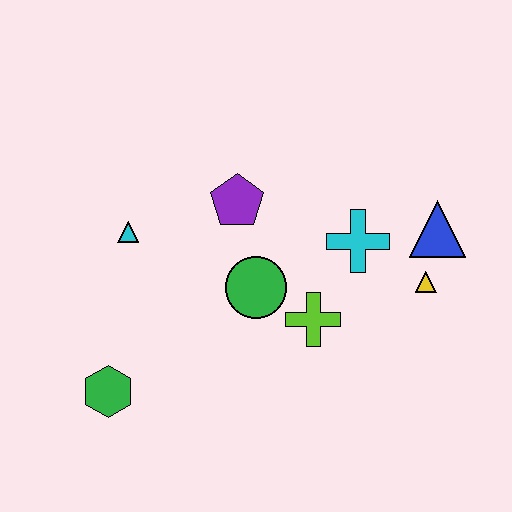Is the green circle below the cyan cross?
Yes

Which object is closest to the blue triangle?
The yellow triangle is closest to the blue triangle.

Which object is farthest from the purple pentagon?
The green hexagon is farthest from the purple pentagon.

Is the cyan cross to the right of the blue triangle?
No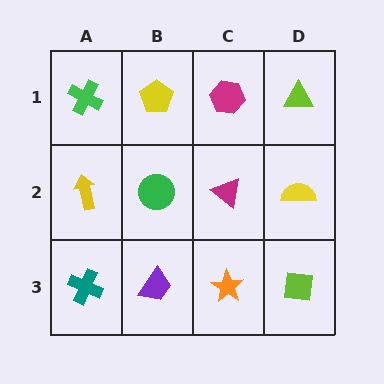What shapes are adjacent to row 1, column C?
A magenta triangle (row 2, column C), a yellow pentagon (row 1, column B), a lime triangle (row 1, column D).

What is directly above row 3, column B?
A green circle.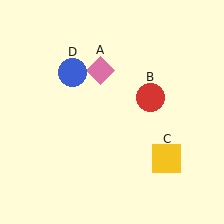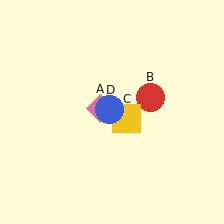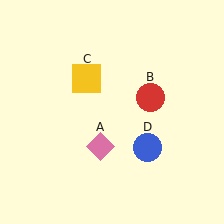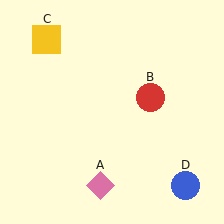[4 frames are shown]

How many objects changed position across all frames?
3 objects changed position: pink diamond (object A), yellow square (object C), blue circle (object D).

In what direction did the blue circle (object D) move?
The blue circle (object D) moved down and to the right.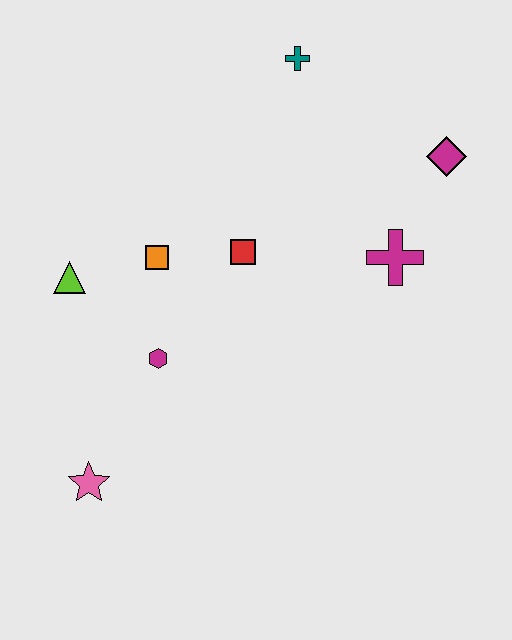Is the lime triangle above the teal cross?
No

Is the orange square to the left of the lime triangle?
No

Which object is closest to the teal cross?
The magenta diamond is closest to the teal cross.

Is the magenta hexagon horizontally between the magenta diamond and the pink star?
Yes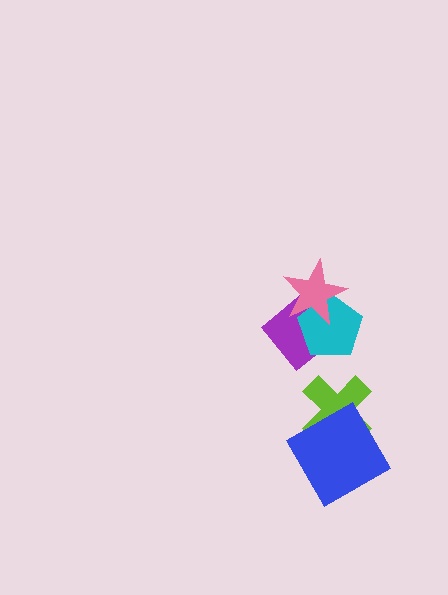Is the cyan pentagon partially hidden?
Yes, it is partially covered by another shape.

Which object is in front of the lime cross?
The blue diamond is in front of the lime cross.